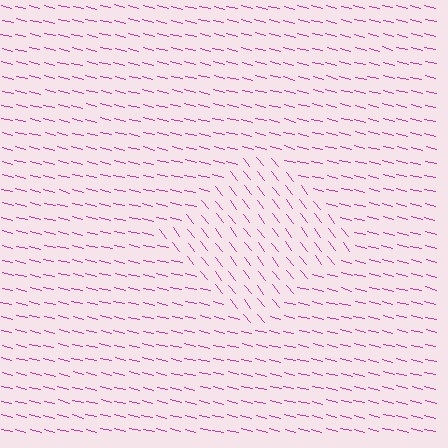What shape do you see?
I see a diamond.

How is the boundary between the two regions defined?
The boundary is defined purely by a change in line orientation (approximately 39 degrees difference). All lines are the same color and thickness.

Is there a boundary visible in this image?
Yes, there is a texture boundary formed by a change in line orientation.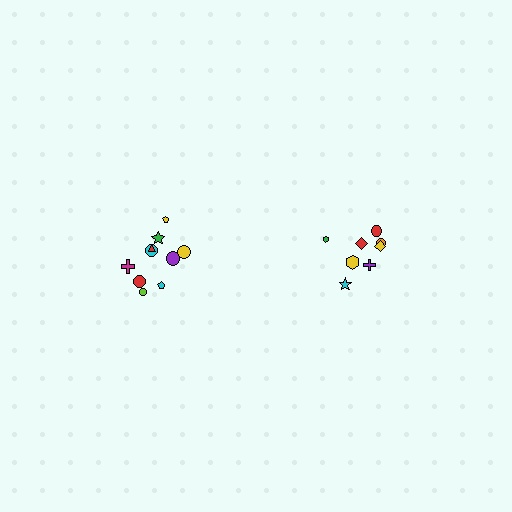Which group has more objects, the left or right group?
The left group.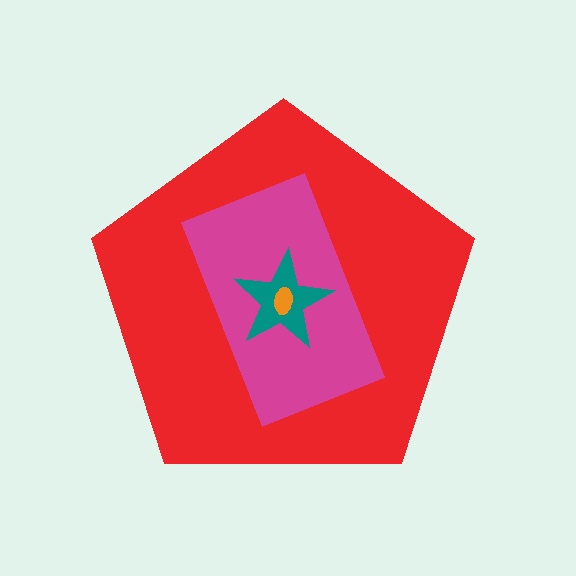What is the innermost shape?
The orange ellipse.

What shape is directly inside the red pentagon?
The magenta rectangle.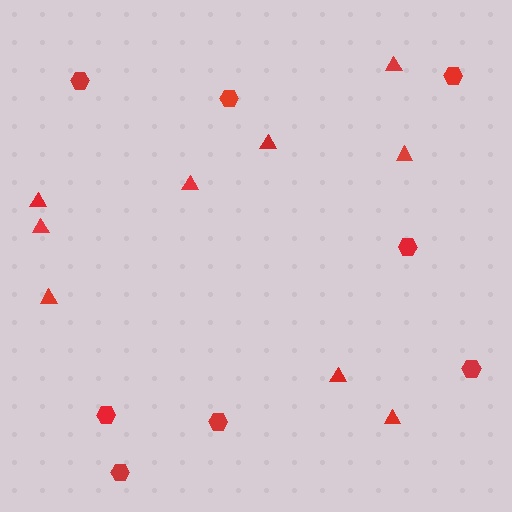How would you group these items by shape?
There are 2 groups: one group of hexagons (8) and one group of triangles (9).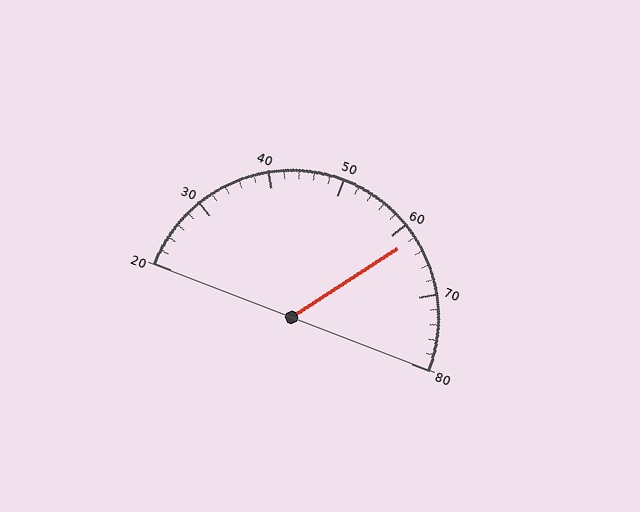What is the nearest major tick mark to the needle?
The nearest major tick mark is 60.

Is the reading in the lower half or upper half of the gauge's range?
The reading is in the upper half of the range (20 to 80).